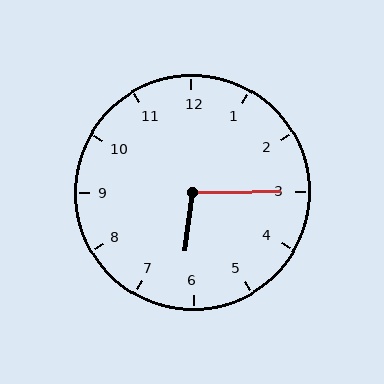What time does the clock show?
6:15.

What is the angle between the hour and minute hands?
Approximately 98 degrees.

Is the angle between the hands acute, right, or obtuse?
It is obtuse.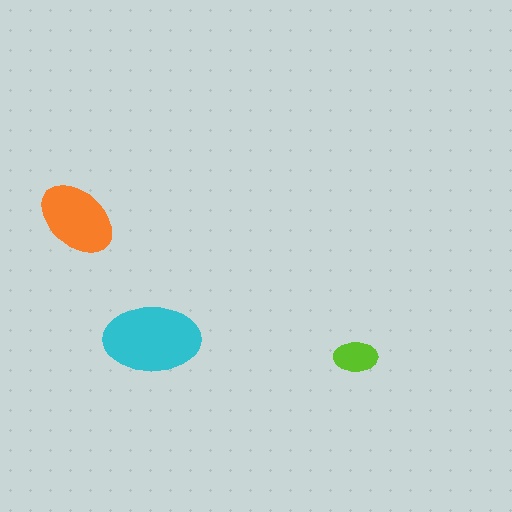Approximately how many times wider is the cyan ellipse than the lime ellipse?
About 2 times wider.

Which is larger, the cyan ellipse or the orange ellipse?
The cyan one.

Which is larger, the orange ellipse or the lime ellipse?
The orange one.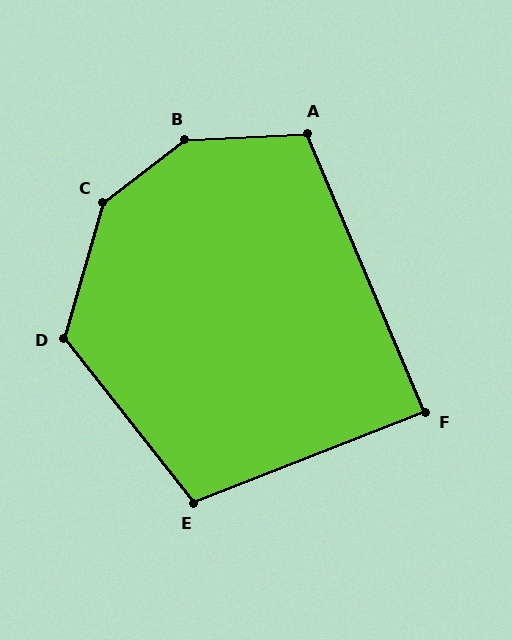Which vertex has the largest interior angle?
B, at approximately 146 degrees.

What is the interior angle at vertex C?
Approximately 143 degrees (obtuse).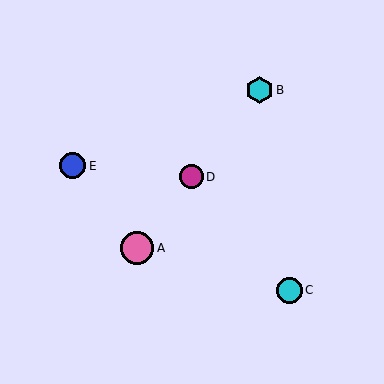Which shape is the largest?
The pink circle (labeled A) is the largest.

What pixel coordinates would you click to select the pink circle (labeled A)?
Click at (137, 248) to select the pink circle A.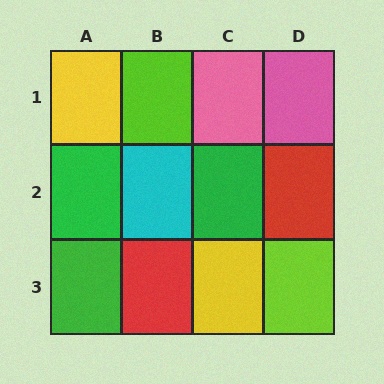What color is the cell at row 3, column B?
Red.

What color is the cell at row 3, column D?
Lime.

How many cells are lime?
2 cells are lime.